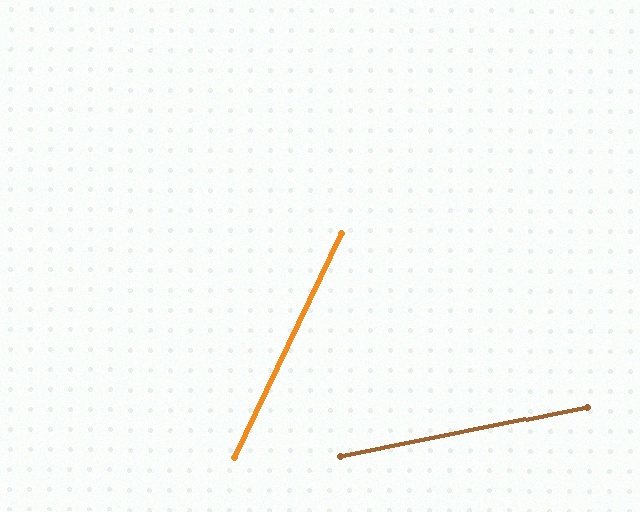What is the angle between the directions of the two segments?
Approximately 53 degrees.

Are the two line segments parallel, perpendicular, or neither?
Neither parallel nor perpendicular — they differ by about 53°.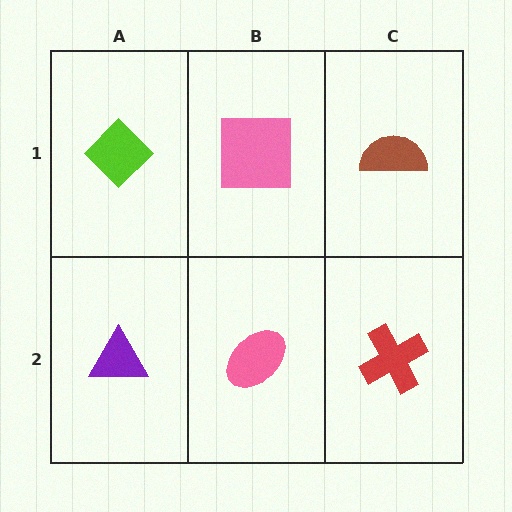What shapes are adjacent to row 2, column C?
A brown semicircle (row 1, column C), a pink ellipse (row 2, column B).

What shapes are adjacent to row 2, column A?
A lime diamond (row 1, column A), a pink ellipse (row 2, column B).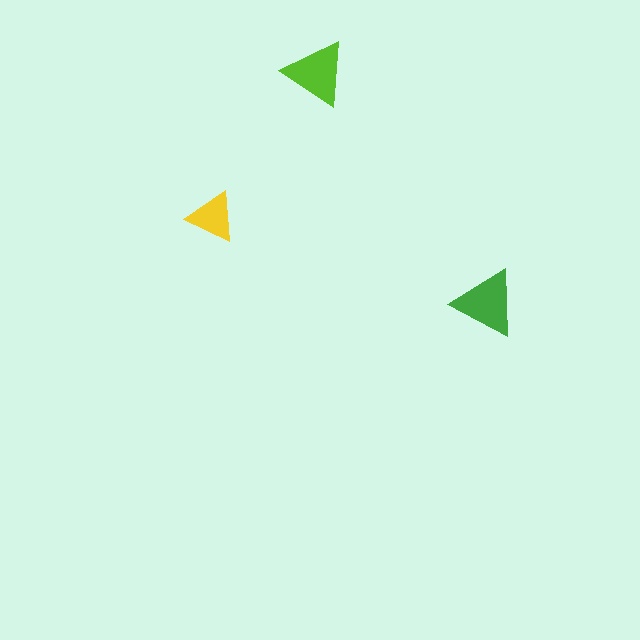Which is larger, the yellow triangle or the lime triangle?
The lime one.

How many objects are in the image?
There are 3 objects in the image.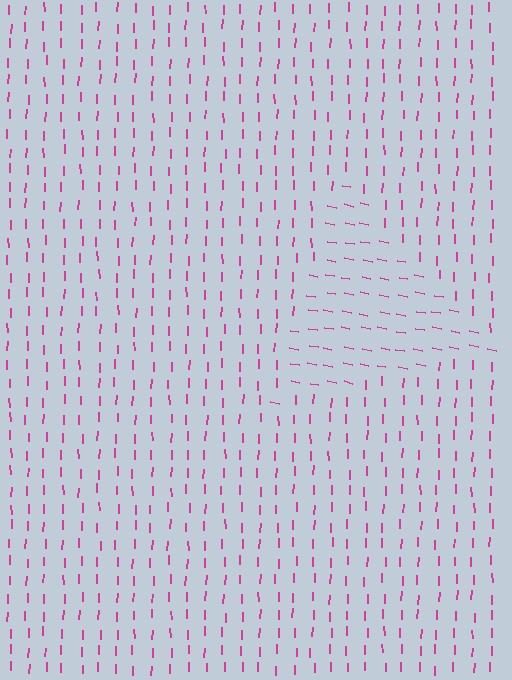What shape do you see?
I see a triangle.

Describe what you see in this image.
The image is filled with small magenta line segments. A triangle region in the image has lines oriented differently from the surrounding lines, creating a visible texture boundary.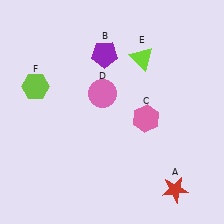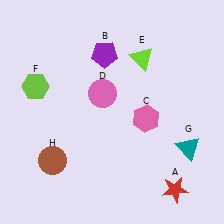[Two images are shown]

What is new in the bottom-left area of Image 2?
A brown circle (H) was added in the bottom-left area of Image 2.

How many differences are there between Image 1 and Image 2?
There are 2 differences between the two images.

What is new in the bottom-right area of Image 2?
A teal triangle (G) was added in the bottom-right area of Image 2.